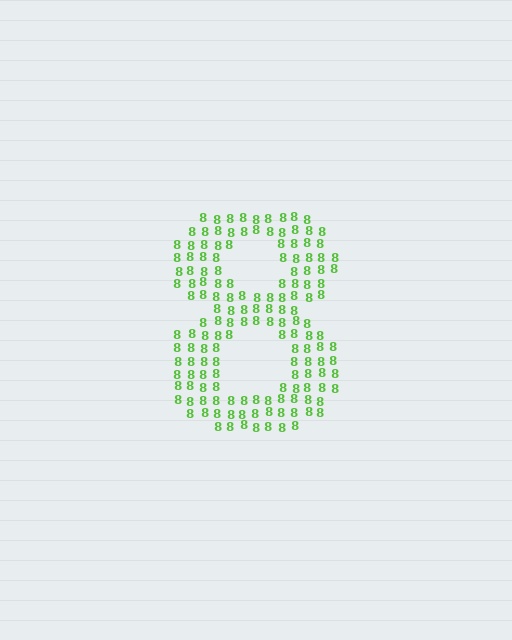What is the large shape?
The large shape is the digit 8.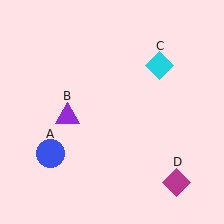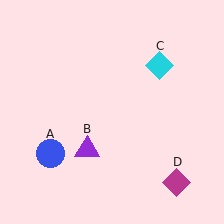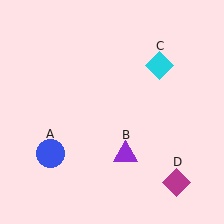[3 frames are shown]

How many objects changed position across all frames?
1 object changed position: purple triangle (object B).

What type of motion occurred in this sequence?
The purple triangle (object B) rotated counterclockwise around the center of the scene.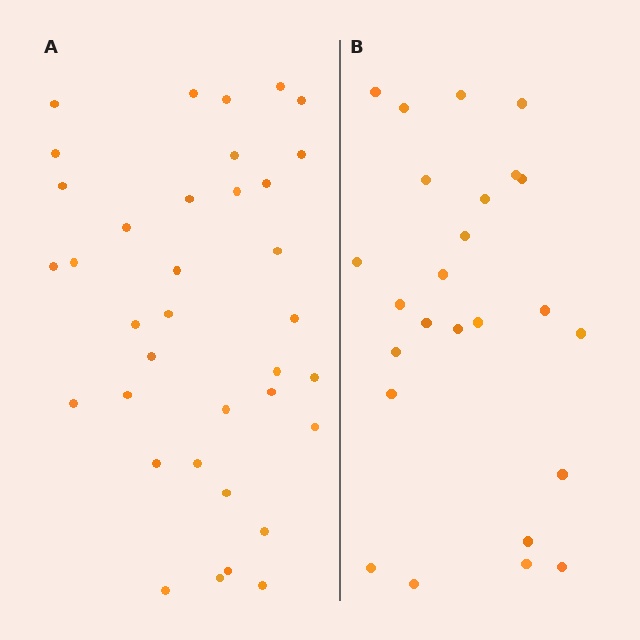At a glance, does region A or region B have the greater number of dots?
Region A (the left region) has more dots.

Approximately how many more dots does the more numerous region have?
Region A has roughly 12 or so more dots than region B.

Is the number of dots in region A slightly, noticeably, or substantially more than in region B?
Region A has noticeably more, but not dramatically so. The ratio is roughly 1.4 to 1.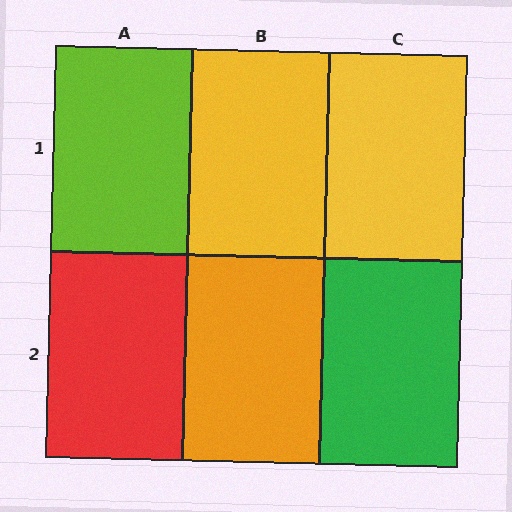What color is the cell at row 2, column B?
Orange.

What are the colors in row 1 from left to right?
Lime, yellow, yellow.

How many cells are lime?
1 cell is lime.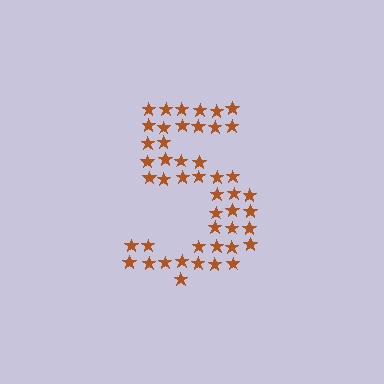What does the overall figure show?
The overall figure shows the digit 5.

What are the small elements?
The small elements are stars.